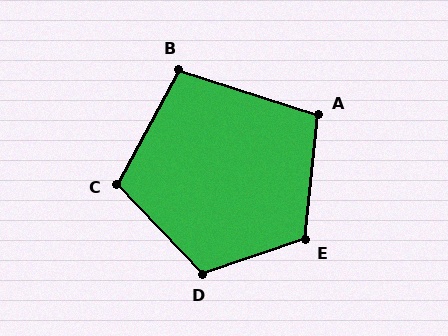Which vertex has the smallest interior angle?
B, at approximately 100 degrees.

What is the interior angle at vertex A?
Approximately 102 degrees (obtuse).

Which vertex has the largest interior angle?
D, at approximately 115 degrees.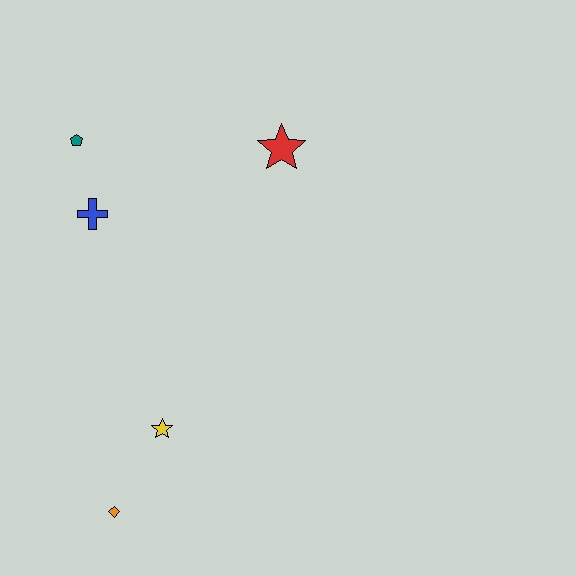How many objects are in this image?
There are 5 objects.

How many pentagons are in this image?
There is 1 pentagon.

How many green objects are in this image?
There are no green objects.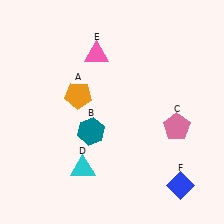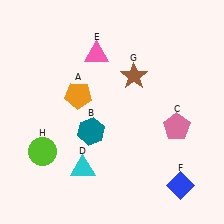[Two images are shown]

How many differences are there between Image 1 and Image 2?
There are 2 differences between the two images.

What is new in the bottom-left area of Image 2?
A lime circle (H) was added in the bottom-left area of Image 2.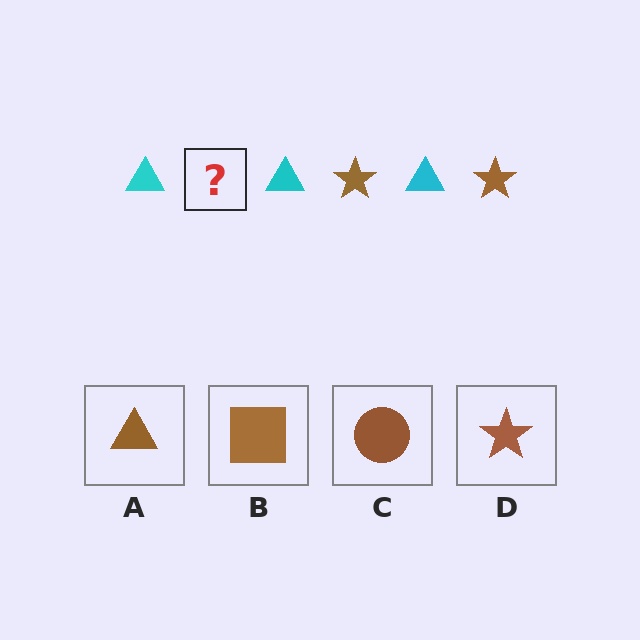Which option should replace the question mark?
Option D.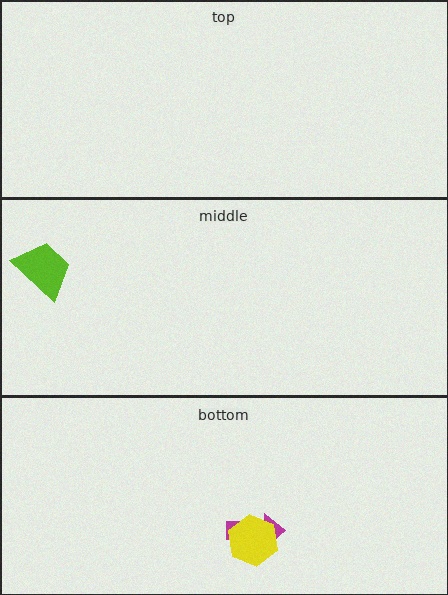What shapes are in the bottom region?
The magenta arrow, the yellow hexagon.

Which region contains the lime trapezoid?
The middle region.